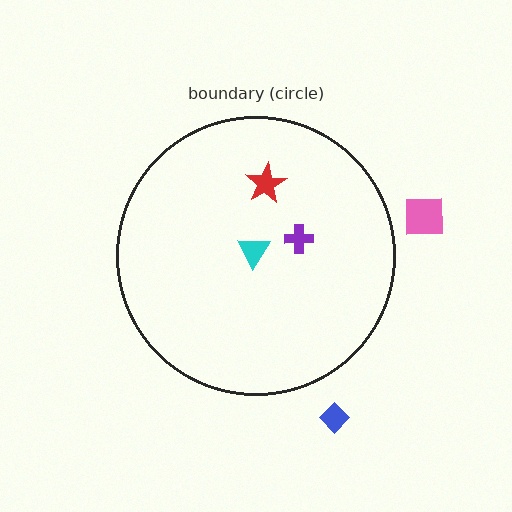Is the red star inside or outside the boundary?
Inside.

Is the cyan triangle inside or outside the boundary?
Inside.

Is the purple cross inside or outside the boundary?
Inside.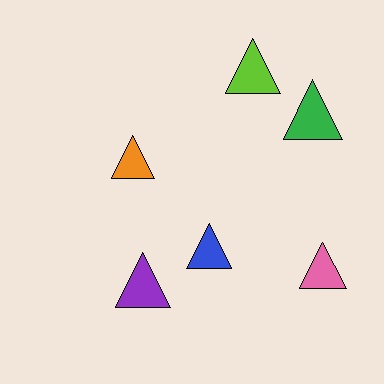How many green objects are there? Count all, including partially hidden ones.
There is 1 green object.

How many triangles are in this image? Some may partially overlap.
There are 6 triangles.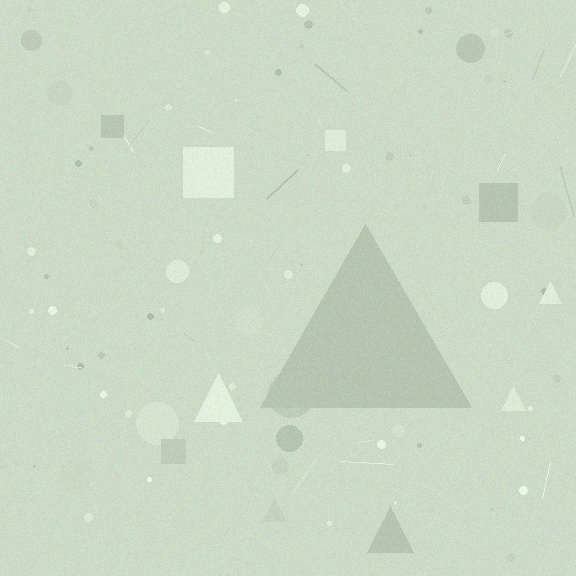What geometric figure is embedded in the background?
A triangle is embedded in the background.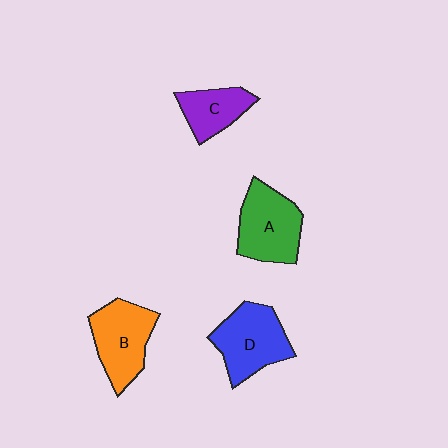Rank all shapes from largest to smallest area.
From largest to smallest: D (blue), A (green), B (orange), C (purple).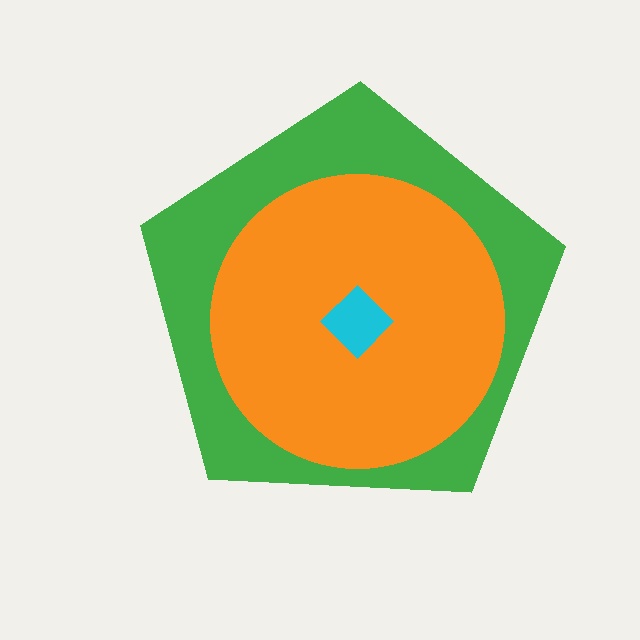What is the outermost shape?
The green pentagon.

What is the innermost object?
The cyan diamond.